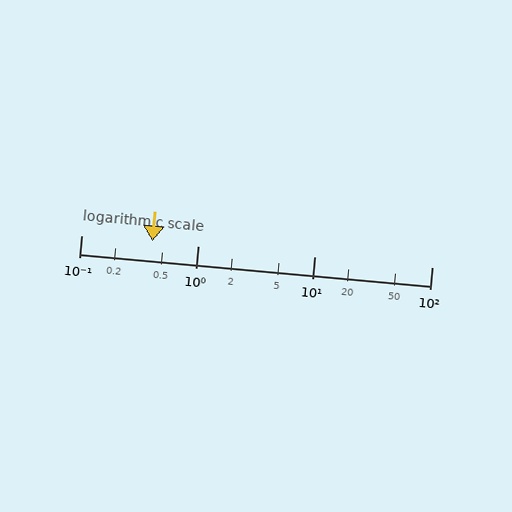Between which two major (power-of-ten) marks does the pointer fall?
The pointer is between 0.1 and 1.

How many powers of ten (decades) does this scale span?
The scale spans 3 decades, from 0.1 to 100.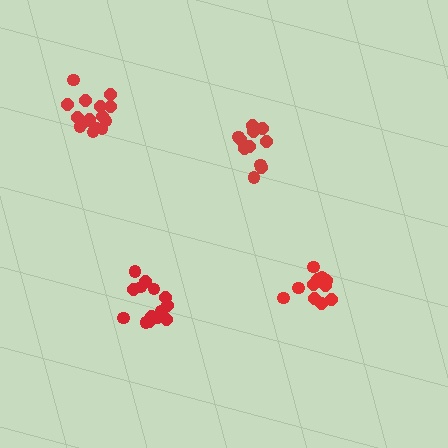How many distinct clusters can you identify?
There are 4 distinct clusters.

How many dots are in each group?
Group 1: 14 dots, Group 2: 11 dots, Group 3: 11 dots, Group 4: 16 dots (52 total).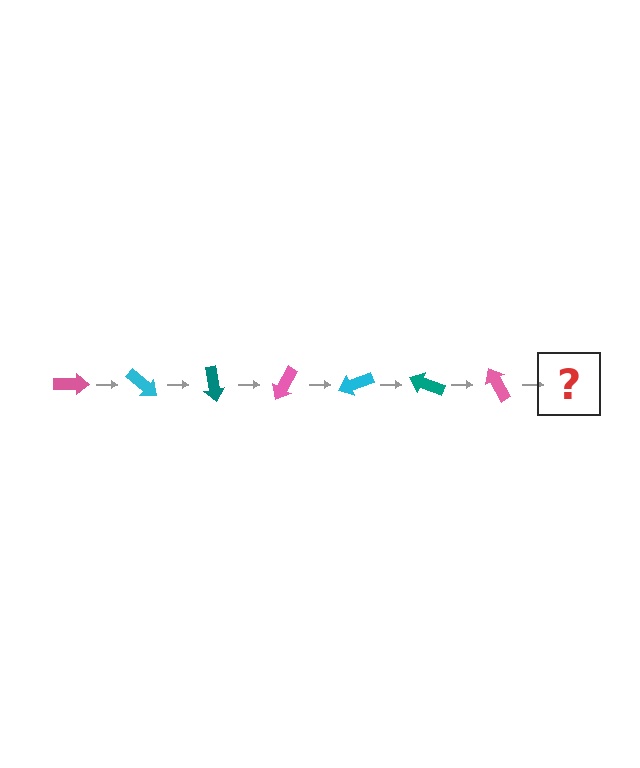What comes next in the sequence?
The next element should be a cyan arrow, rotated 280 degrees from the start.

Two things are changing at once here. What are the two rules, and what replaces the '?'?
The two rules are that it rotates 40 degrees each step and the color cycles through pink, cyan, and teal. The '?' should be a cyan arrow, rotated 280 degrees from the start.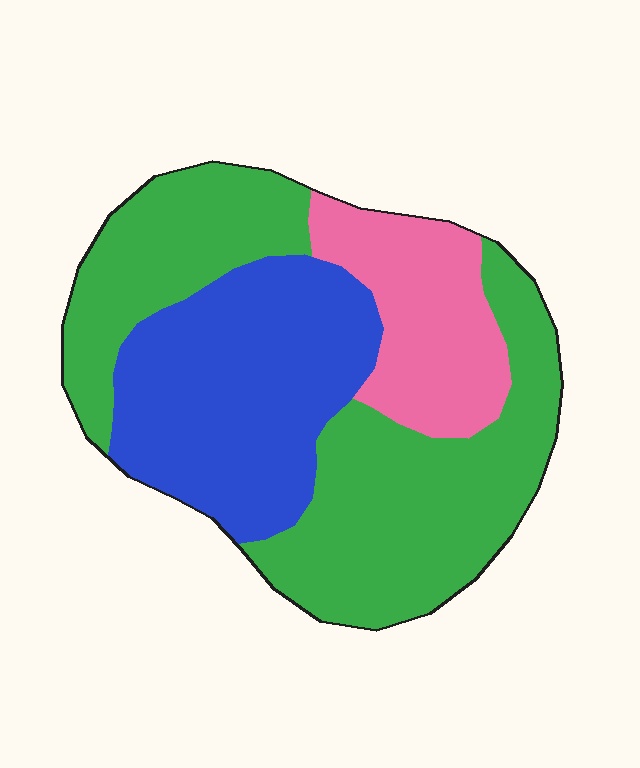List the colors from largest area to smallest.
From largest to smallest: green, blue, pink.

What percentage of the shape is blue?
Blue covers 32% of the shape.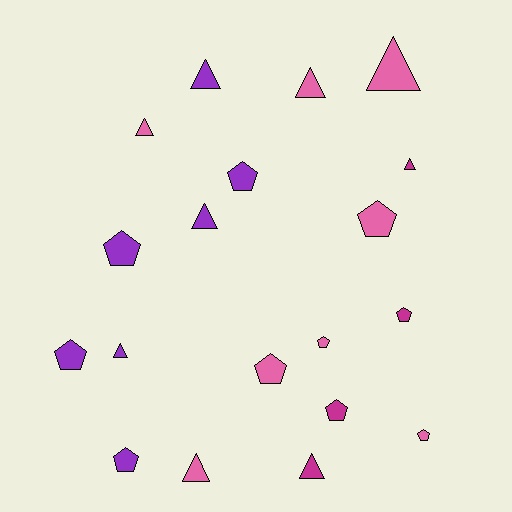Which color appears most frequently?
Pink, with 8 objects.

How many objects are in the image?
There are 19 objects.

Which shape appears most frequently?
Pentagon, with 10 objects.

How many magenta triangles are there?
There are 2 magenta triangles.